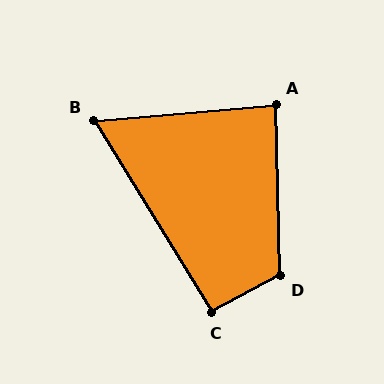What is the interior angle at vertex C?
Approximately 94 degrees (approximately right).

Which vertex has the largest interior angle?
D, at approximately 117 degrees.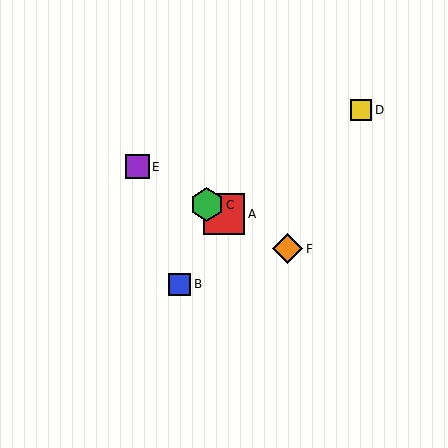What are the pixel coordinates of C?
Object C is at (207, 205).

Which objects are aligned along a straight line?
Objects A, C, E, F are aligned along a straight line.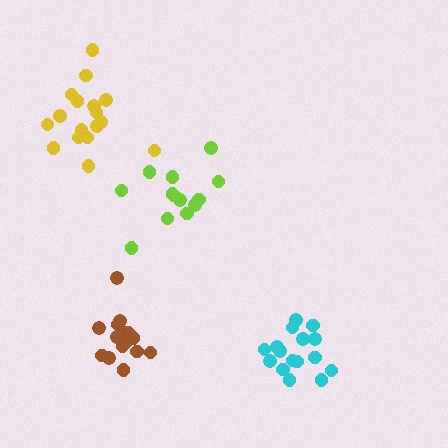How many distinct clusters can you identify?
There are 4 distinct clusters.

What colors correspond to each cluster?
The clusters are colored: lime, yellow, cyan, brown.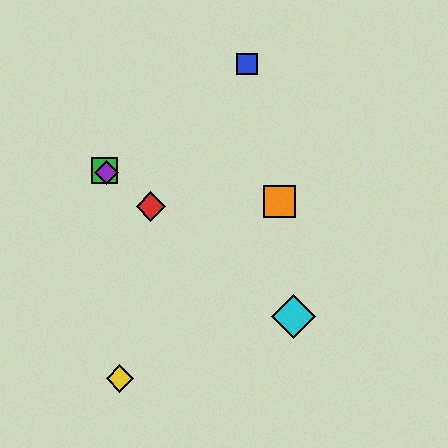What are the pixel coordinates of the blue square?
The blue square is at (247, 64).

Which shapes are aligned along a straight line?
The red diamond, the green square, the purple diamond, the cyan diamond are aligned along a straight line.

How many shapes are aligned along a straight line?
4 shapes (the red diamond, the green square, the purple diamond, the cyan diamond) are aligned along a straight line.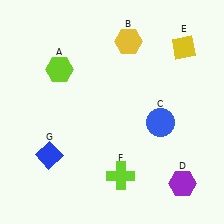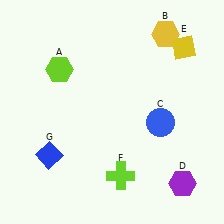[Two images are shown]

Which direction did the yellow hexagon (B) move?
The yellow hexagon (B) moved right.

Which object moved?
The yellow hexagon (B) moved right.